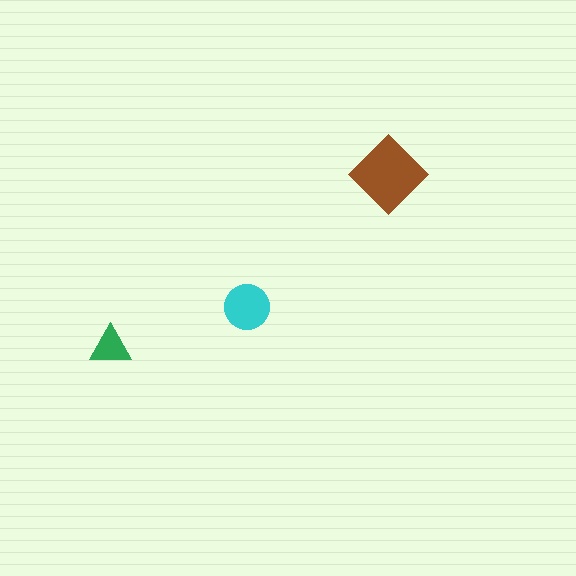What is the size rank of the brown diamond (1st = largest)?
1st.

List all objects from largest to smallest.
The brown diamond, the cyan circle, the green triangle.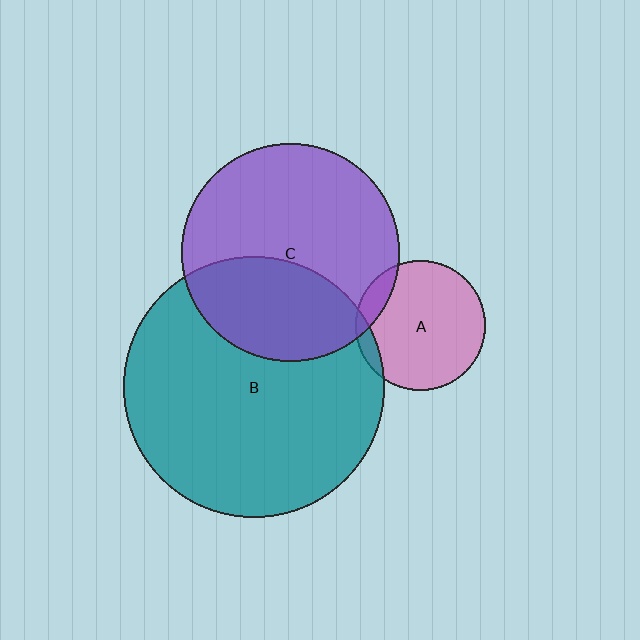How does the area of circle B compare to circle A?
Approximately 4.1 times.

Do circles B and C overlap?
Yes.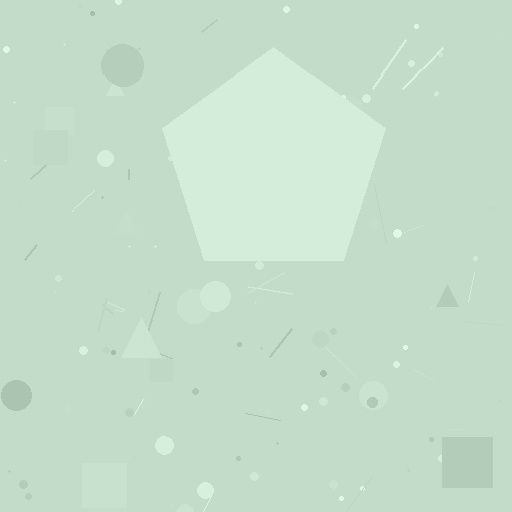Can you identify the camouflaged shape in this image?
The camouflaged shape is a pentagon.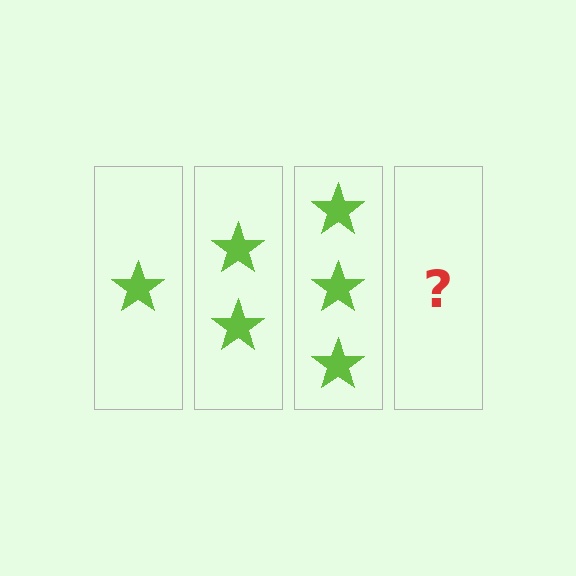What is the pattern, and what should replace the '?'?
The pattern is that each step adds one more star. The '?' should be 4 stars.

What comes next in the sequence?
The next element should be 4 stars.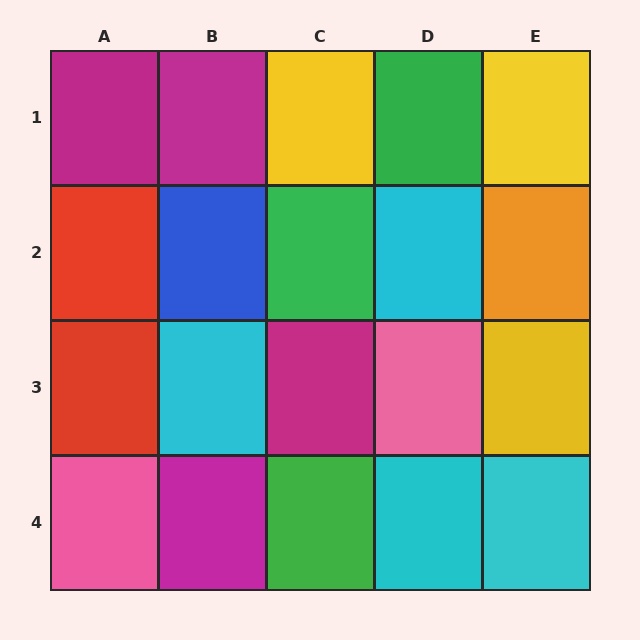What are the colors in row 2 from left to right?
Red, blue, green, cyan, orange.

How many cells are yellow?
3 cells are yellow.